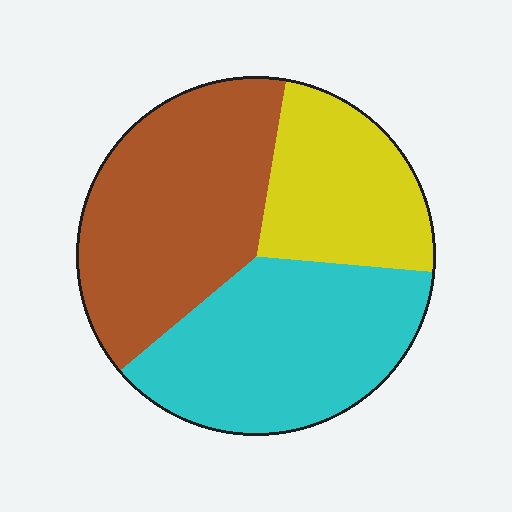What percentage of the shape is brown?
Brown covers 39% of the shape.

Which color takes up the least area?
Yellow, at roughly 25%.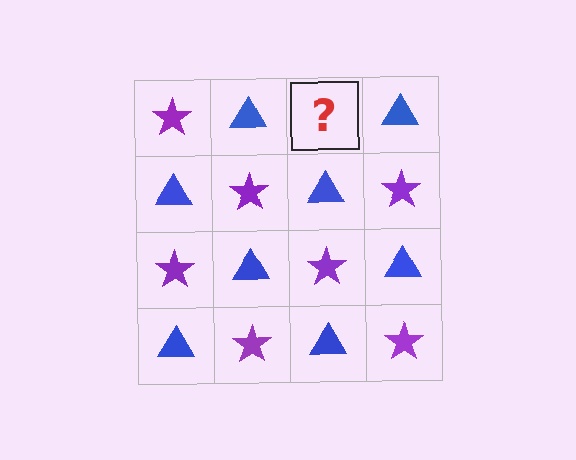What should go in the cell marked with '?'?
The missing cell should contain a purple star.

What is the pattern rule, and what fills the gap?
The rule is that it alternates purple star and blue triangle in a checkerboard pattern. The gap should be filled with a purple star.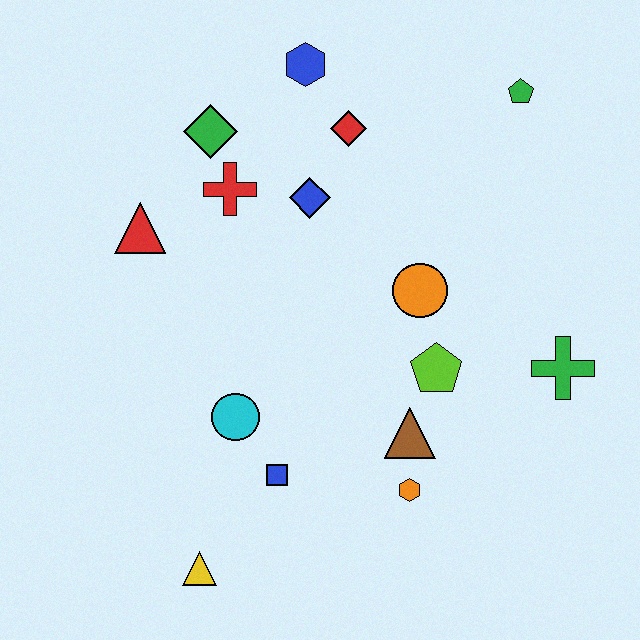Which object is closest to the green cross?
The lime pentagon is closest to the green cross.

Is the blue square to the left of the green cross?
Yes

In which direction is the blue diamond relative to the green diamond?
The blue diamond is to the right of the green diamond.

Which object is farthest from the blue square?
The green pentagon is farthest from the blue square.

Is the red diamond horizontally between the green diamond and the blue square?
No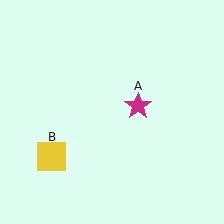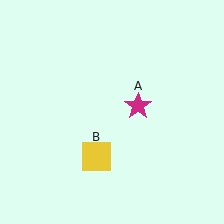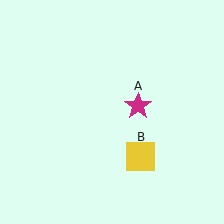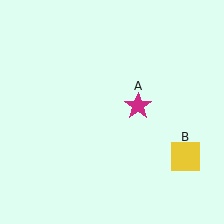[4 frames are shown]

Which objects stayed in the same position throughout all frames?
Magenta star (object A) remained stationary.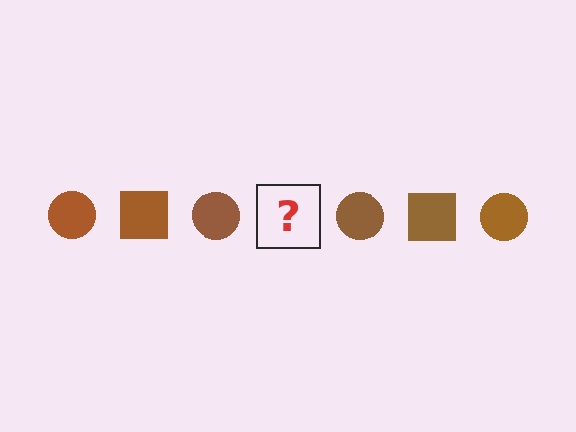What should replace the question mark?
The question mark should be replaced with a brown square.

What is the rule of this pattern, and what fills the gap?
The rule is that the pattern cycles through circle, square shapes in brown. The gap should be filled with a brown square.